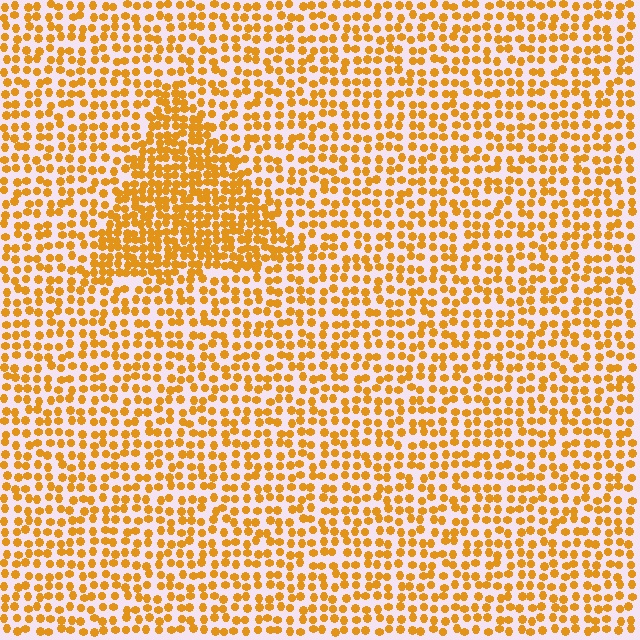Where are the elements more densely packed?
The elements are more densely packed inside the triangle boundary.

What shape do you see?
I see a triangle.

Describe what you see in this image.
The image contains small orange elements arranged at two different densities. A triangle-shaped region is visible where the elements are more densely packed than the surrounding area.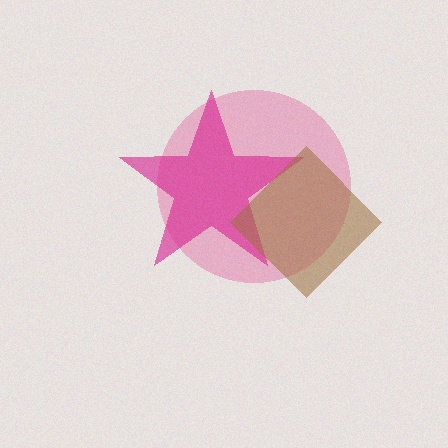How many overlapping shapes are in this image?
There are 3 overlapping shapes in the image.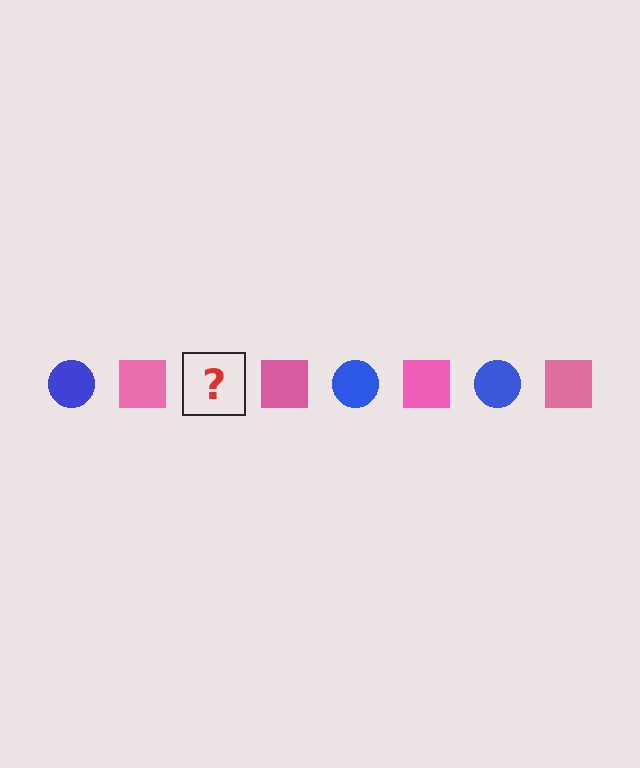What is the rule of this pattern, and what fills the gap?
The rule is that the pattern alternates between blue circle and pink square. The gap should be filled with a blue circle.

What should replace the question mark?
The question mark should be replaced with a blue circle.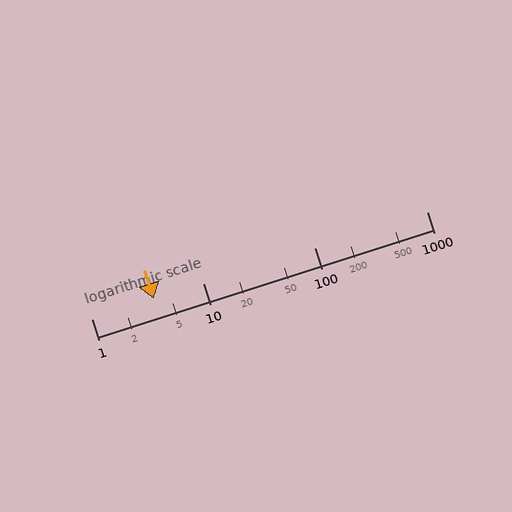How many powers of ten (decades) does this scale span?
The scale spans 3 decades, from 1 to 1000.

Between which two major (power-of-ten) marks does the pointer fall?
The pointer is between 1 and 10.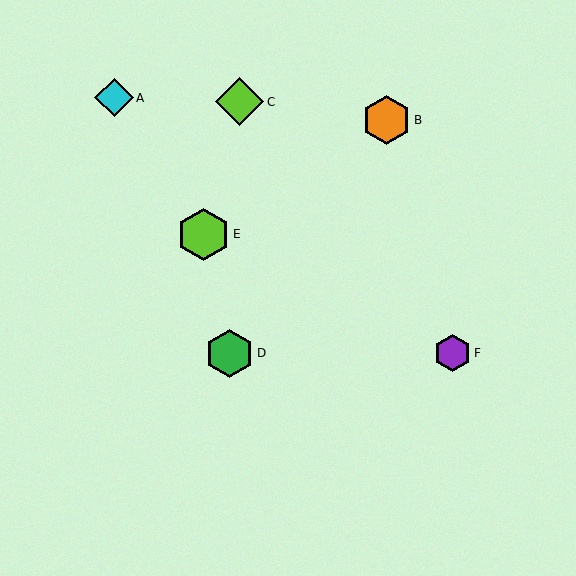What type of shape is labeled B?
Shape B is an orange hexagon.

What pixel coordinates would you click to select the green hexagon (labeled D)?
Click at (230, 353) to select the green hexagon D.